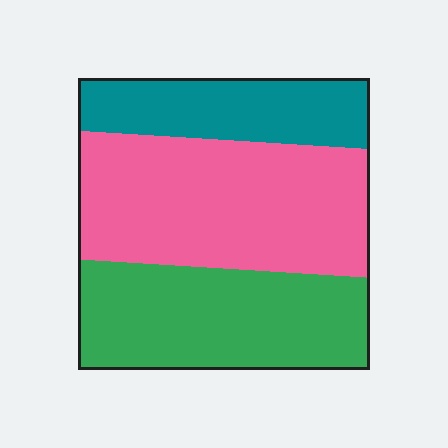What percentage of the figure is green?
Green takes up about one third (1/3) of the figure.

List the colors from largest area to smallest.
From largest to smallest: pink, green, teal.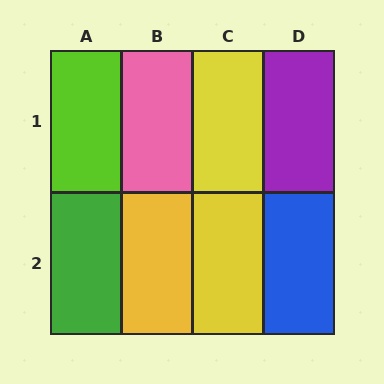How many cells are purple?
1 cell is purple.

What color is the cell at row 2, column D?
Blue.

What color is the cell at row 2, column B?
Yellow.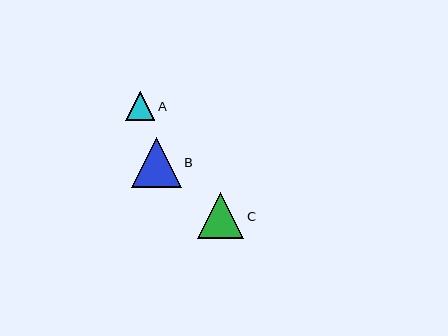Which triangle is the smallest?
Triangle A is the smallest with a size of approximately 29 pixels.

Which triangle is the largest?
Triangle B is the largest with a size of approximately 50 pixels.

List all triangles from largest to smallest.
From largest to smallest: B, C, A.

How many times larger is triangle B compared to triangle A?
Triangle B is approximately 1.7 times the size of triangle A.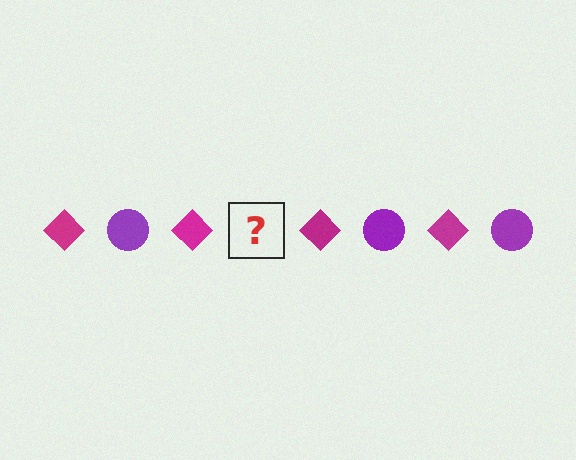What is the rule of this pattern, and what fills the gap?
The rule is that the pattern alternates between magenta diamond and purple circle. The gap should be filled with a purple circle.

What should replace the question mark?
The question mark should be replaced with a purple circle.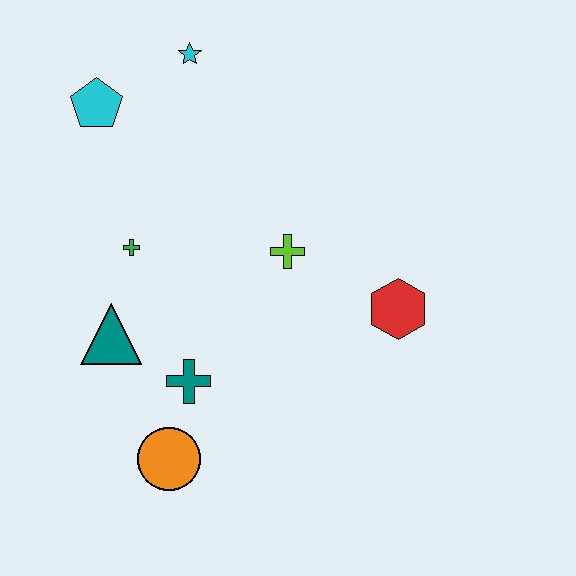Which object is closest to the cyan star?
The cyan pentagon is closest to the cyan star.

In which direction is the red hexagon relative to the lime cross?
The red hexagon is to the right of the lime cross.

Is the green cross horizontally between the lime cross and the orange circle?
No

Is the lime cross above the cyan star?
No